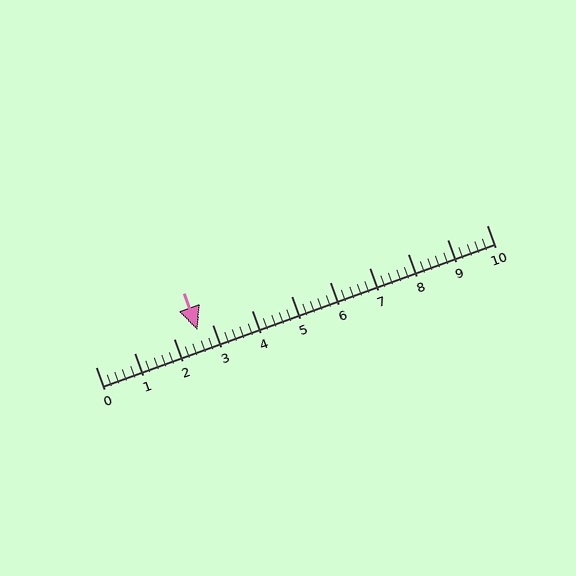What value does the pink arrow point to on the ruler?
The pink arrow points to approximately 2.6.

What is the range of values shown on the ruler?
The ruler shows values from 0 to 10.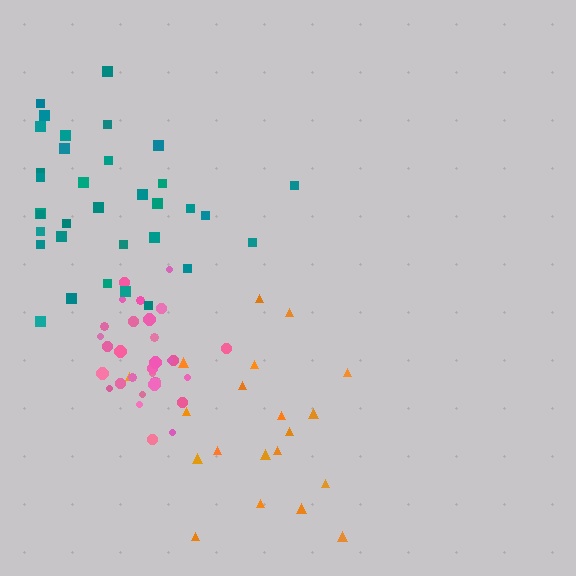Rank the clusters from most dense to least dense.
pink, teal, orange.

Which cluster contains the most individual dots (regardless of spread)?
Teal (34).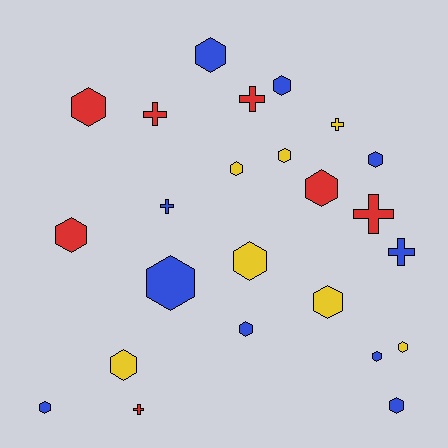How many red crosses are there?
There are 4 red crosses.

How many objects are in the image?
There are 24 objects.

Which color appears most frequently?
Blue, with 10 objects.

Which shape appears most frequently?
Hexagon, with 17 objects.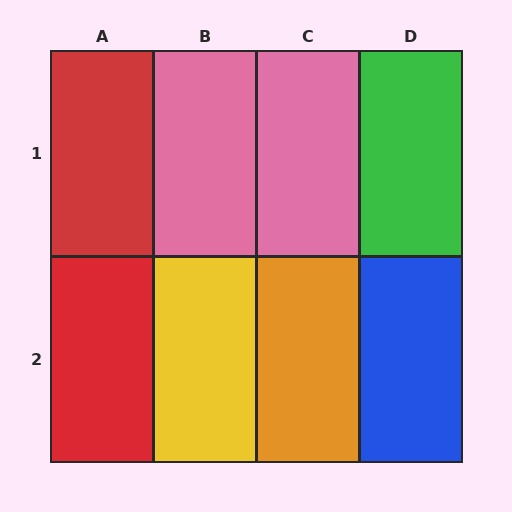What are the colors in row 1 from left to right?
Red, pink, pink, green.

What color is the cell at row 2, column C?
Orange.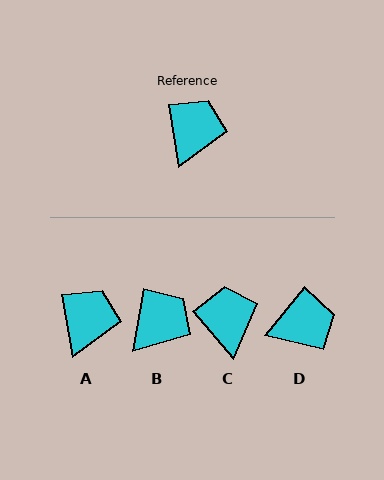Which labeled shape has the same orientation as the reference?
A.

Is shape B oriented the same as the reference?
No, it is off by about 20 degrees.